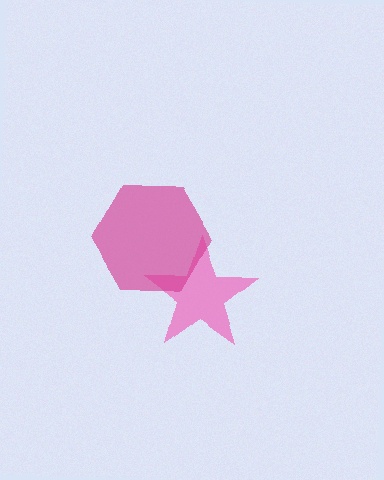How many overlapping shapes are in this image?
There are 2 overlapping shapes in the image.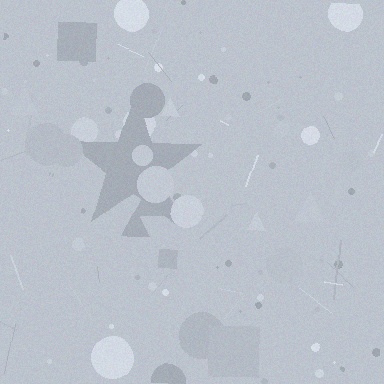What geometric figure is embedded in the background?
A star is embedded in the background.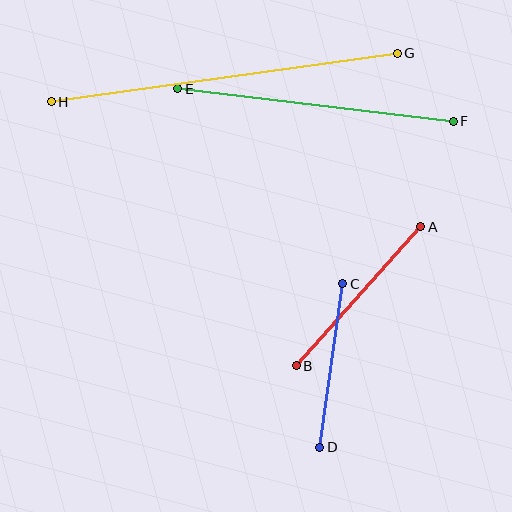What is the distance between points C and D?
The distance is approximately 165 pixels.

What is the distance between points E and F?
The distance is approximately 277 pixels.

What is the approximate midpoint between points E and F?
The midpoint is at approximately (315, 105) pixels.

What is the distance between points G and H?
The distance is approximately 350 pixels.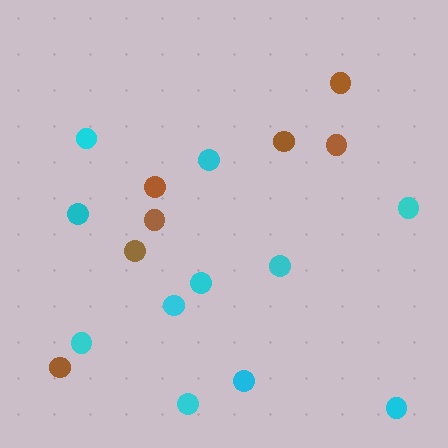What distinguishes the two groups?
There are 2 groups: one group of brown circles (7) and one group of cyan circles (11).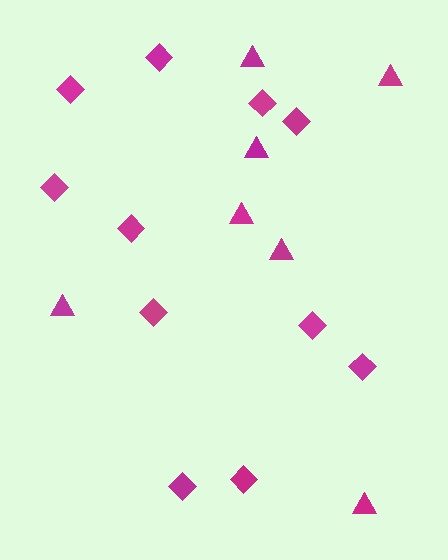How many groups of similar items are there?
There are 2 groups: one group of triangles (7) and one group of diamonds (11).